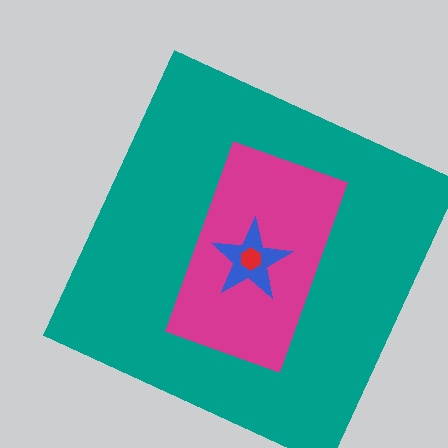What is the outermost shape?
The teal square.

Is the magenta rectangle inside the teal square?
Yes.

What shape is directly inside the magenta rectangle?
The blue star.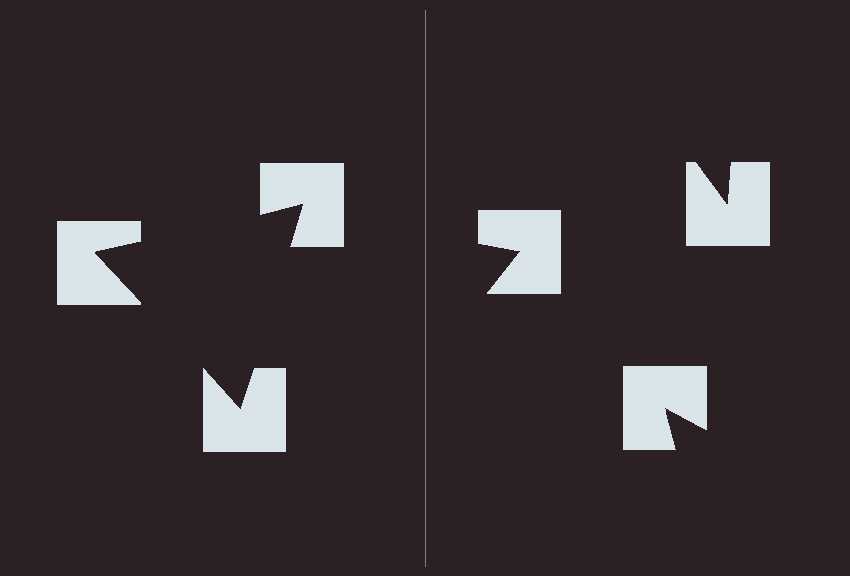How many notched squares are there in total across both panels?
6 — 3 on each side.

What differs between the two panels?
The notched squares are positioned identically on both sides; only the wedge orientations differ. On the left they align to a triangle; on the right they are misaligned.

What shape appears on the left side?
An illusory triangle.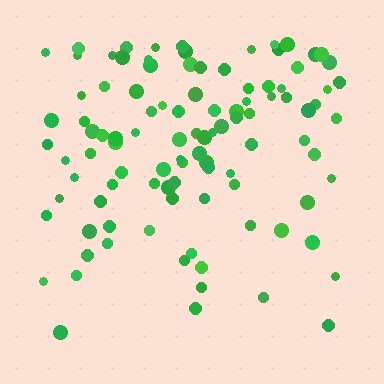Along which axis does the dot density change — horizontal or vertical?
Vertical.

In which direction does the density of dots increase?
From bottom to top, with the top side densest.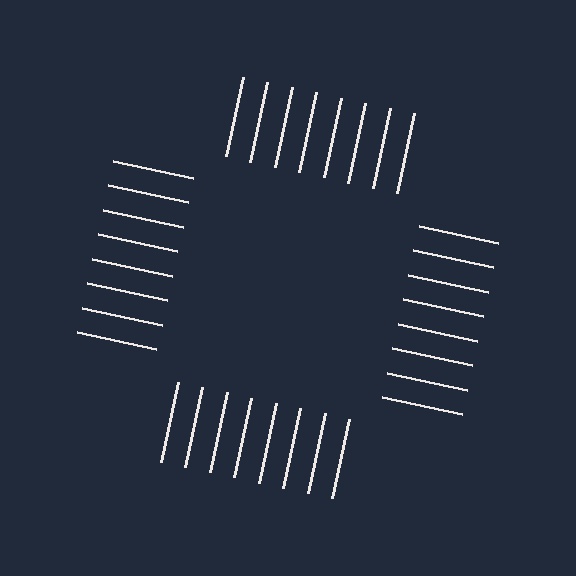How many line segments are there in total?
32 — 8 along each of the 4 edges.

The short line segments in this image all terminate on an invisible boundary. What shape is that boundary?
An illusory square — the line segments terminate on its edges but no continuous stroke is drawn.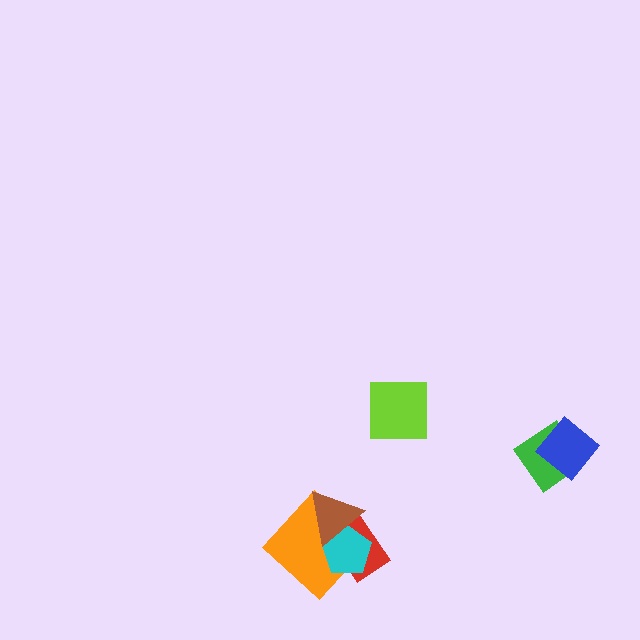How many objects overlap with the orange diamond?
3 objects overlap with the orange diamond.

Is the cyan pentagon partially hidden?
Yes, it is partially covered by another shape.